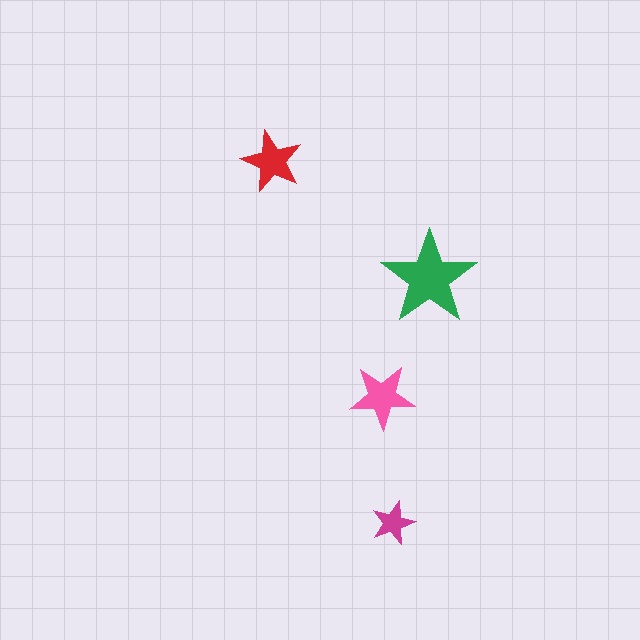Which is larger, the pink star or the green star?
The green one.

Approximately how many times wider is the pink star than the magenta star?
About 1.5 times wider.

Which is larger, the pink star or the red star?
The pink one.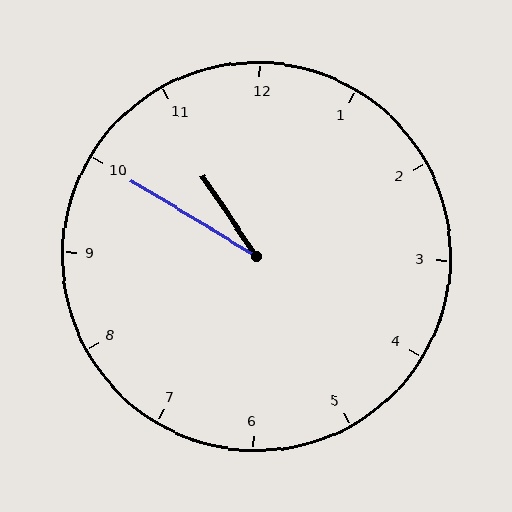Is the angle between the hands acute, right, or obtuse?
It is acute.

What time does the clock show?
10:50.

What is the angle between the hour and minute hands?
Approximately 25 degrees.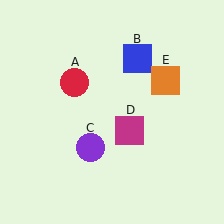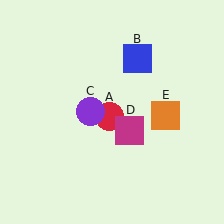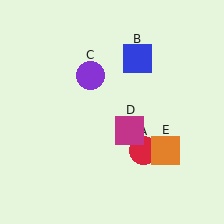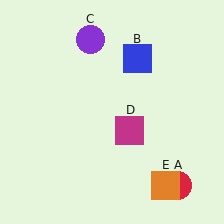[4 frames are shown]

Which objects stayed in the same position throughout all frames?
Blue square (object B) and magenta square (object D) remained stationary.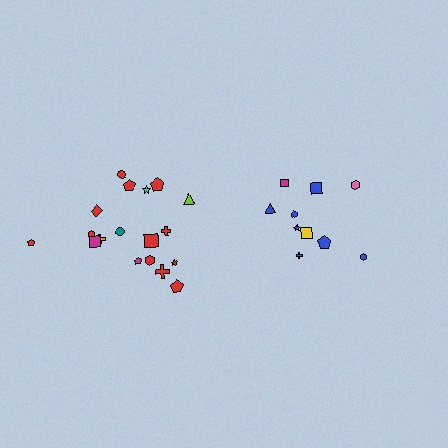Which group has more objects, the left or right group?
The left group.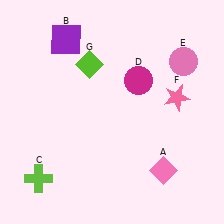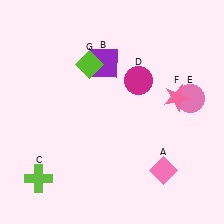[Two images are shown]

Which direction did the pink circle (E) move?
The pink circle (E) moved down.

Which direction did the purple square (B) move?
The purple square (B) moved right.